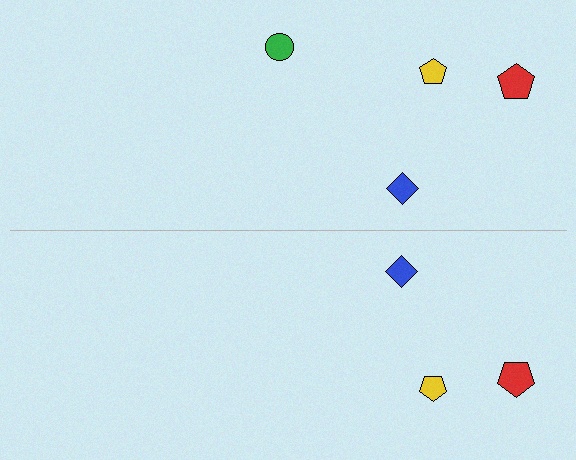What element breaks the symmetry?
A green circle is missing from the bottom side.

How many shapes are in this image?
There are 7 shapes in this image.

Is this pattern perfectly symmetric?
No, the pattern is not perfectly symmetric. A green circle is missing from the bottom side.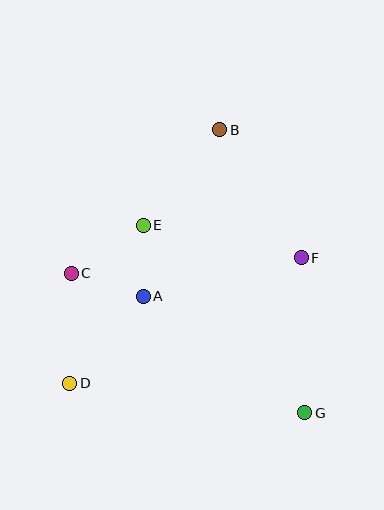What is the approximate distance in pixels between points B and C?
The distance between B and C is approximately 206 pixels.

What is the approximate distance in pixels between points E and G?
The distance between E and G is approximately 248 pixels.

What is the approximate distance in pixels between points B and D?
The distance between B and D is approximately 294 pixels.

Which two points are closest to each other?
Points A and E are closest to each other.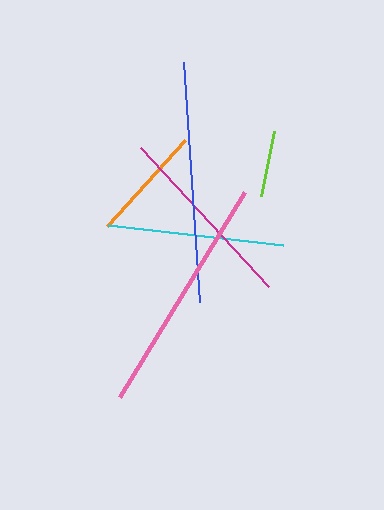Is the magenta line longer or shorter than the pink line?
The pink line is longer than the magenta line.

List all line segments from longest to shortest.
From longest to shortest: blue, pink, magenta, cyan, orange, lime.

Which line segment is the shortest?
The lime line is the shortest at approximately 66 pixels.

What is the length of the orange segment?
The orange segment is approximately 115 pixels long.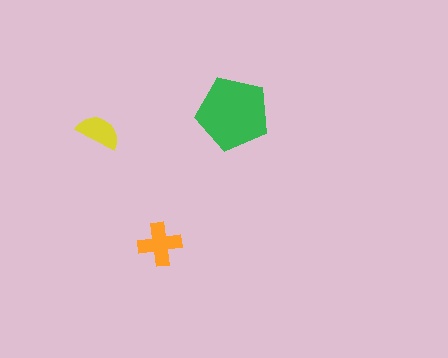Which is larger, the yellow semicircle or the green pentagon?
The green pentagon.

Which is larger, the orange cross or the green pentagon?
The green pentagon.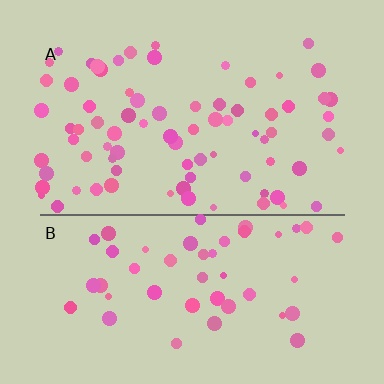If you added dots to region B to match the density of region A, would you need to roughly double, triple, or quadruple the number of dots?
Approximately double.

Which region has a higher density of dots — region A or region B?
A (the top).